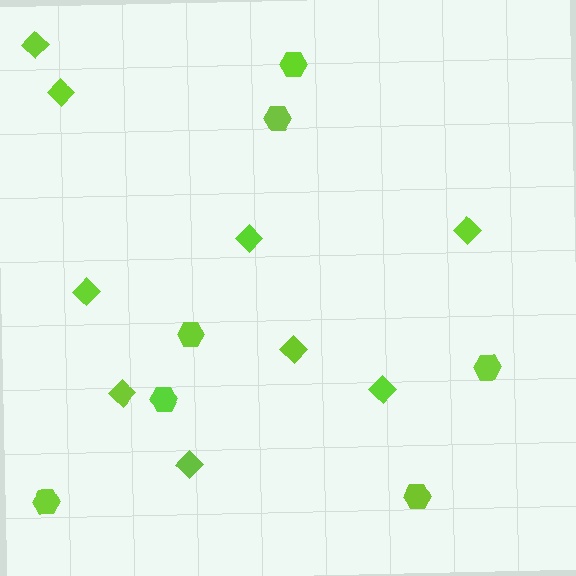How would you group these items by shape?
There are 2 groups: one group of hexagons (7) and one group of diamonds (9).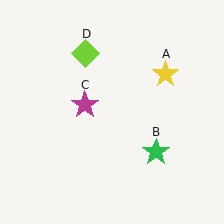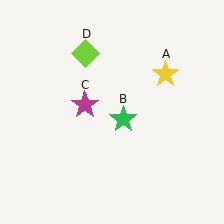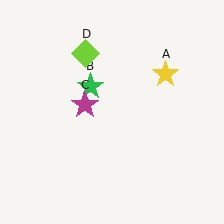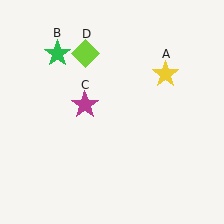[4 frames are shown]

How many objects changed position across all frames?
1 object changed position: green star (object B).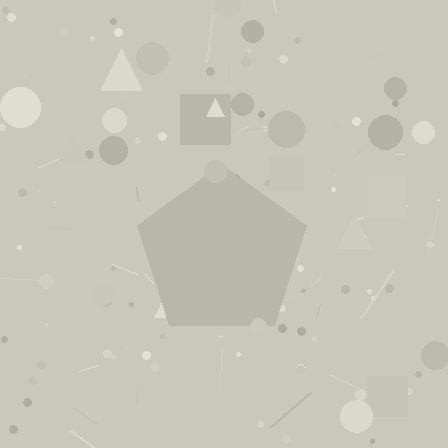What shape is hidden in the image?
A pentagon is hidden in the image.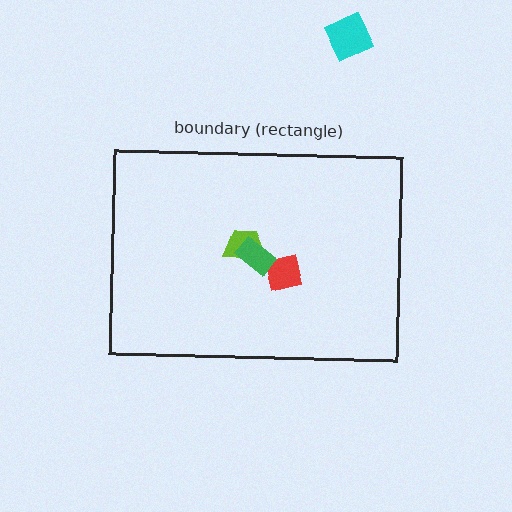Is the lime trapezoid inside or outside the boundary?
Inside.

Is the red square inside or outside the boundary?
Inside.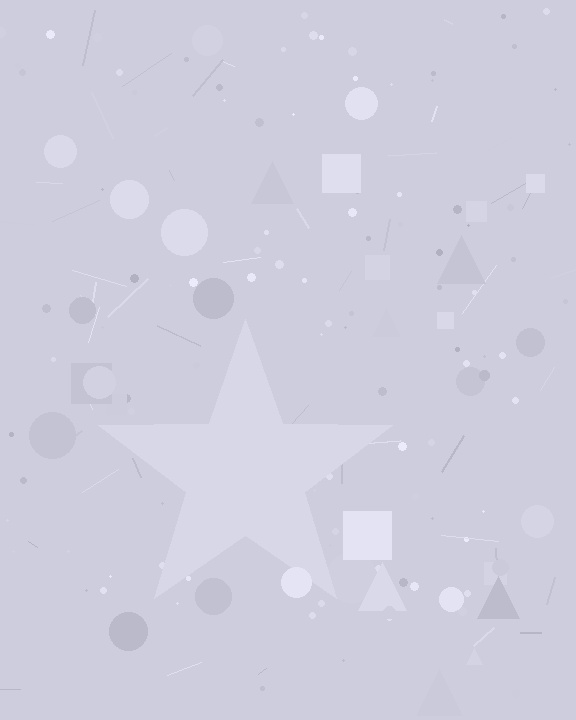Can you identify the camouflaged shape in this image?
The camouflaged shape is a star.